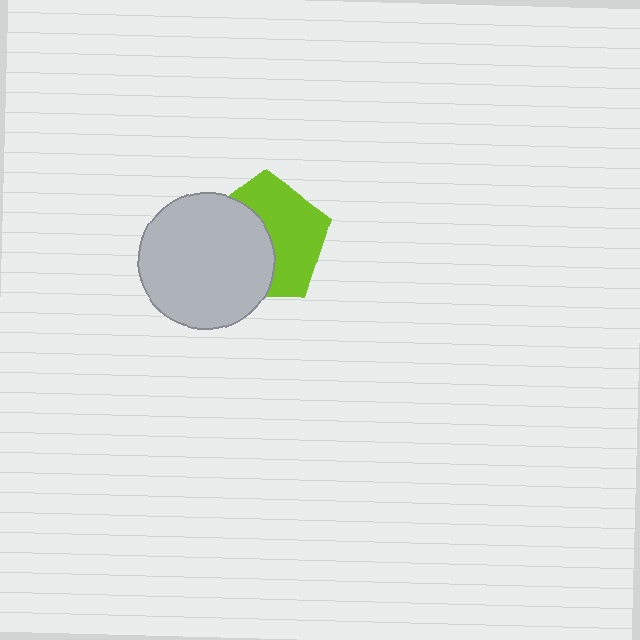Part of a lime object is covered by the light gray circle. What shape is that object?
It is a pentagon.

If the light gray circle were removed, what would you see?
You would see the complete lime pentagon.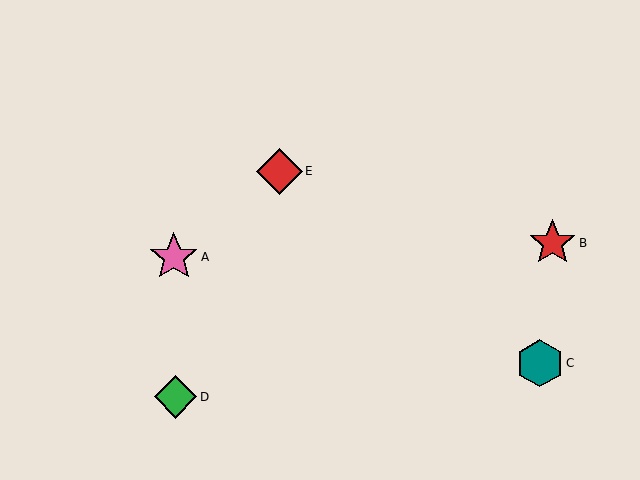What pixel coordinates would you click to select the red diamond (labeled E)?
Click at (279, 171) to select the red diamond E.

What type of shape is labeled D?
Shape D is a green diamond.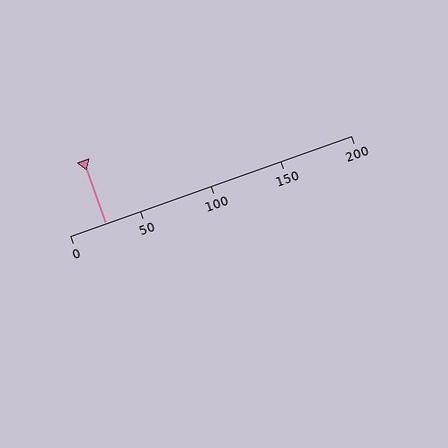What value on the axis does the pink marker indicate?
The marker indicates approximately 25.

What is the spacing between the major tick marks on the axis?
The major ticks are spaced 50 apart.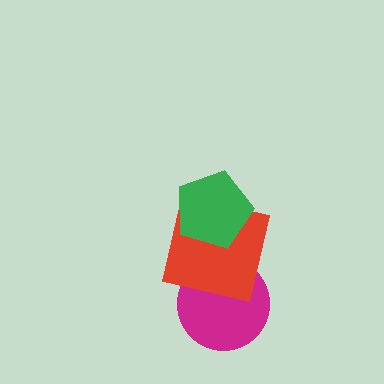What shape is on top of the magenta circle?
The red square is on top of the magenta circle.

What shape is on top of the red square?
The green pentagon is on top of the red square.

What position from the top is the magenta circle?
The magenta circle is 3rd from the top.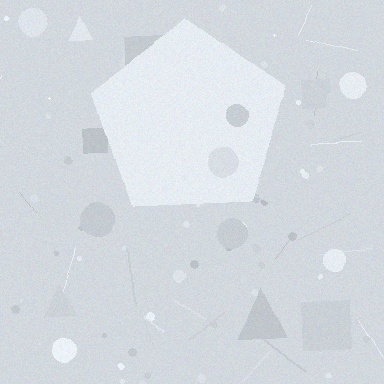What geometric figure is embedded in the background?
A pentagon is embedded in the background.